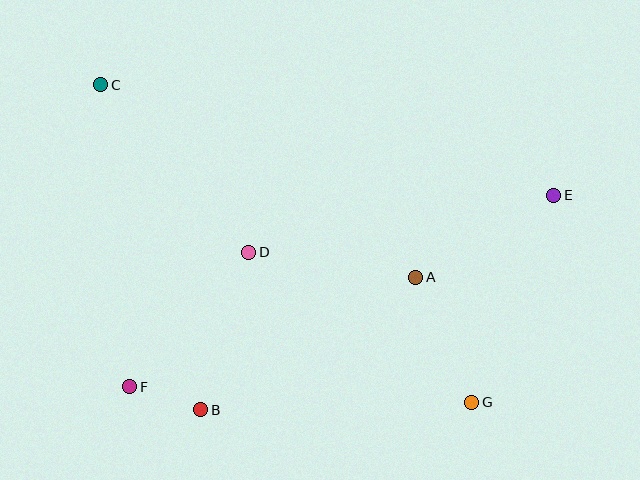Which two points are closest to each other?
Points B and F are closest to each other.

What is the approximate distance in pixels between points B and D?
The distance between B and D is approximately 165 pixels.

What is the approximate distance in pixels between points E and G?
The distance between E and G is approximately 223 pixels.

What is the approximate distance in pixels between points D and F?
The distance between D and F is approximately 180 pixels.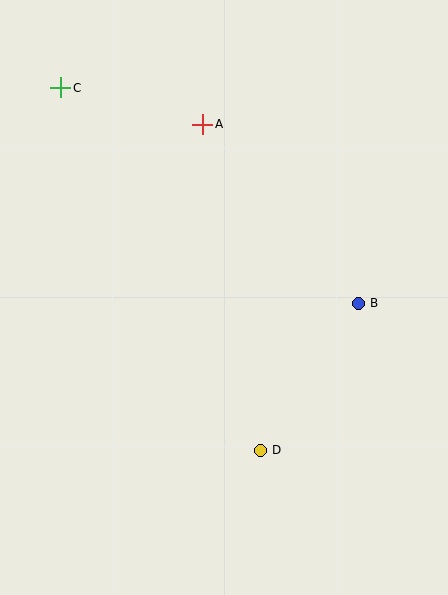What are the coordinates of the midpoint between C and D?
The midpoint between C and D is at (161, 269).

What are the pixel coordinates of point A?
Point A is at (202, 124).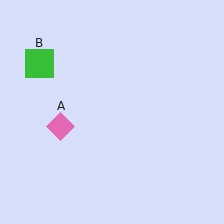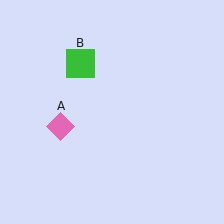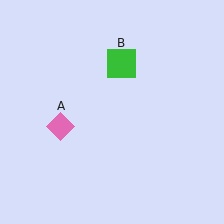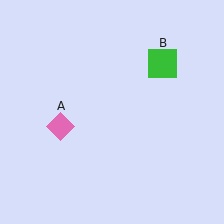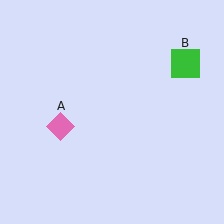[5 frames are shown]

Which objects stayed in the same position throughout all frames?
Pink diamond (object A) remained stationary.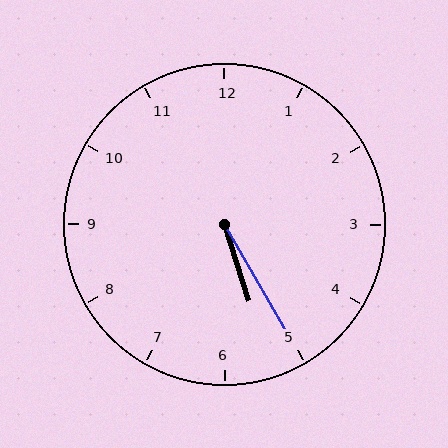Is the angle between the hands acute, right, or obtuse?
It is acute.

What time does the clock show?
5:25.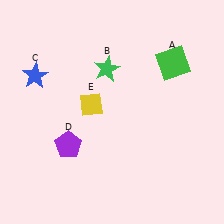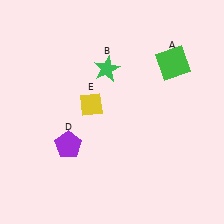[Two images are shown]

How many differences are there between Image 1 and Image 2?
There is 1 difference between the two images.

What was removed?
The blue star (C) was removed in Image 2.